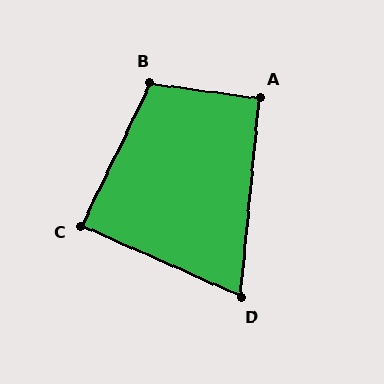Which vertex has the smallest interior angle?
D, at approximately 72 degrees.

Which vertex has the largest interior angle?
B, at approximately 108 degrees.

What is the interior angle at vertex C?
Approximately 88 degrees (approximately right).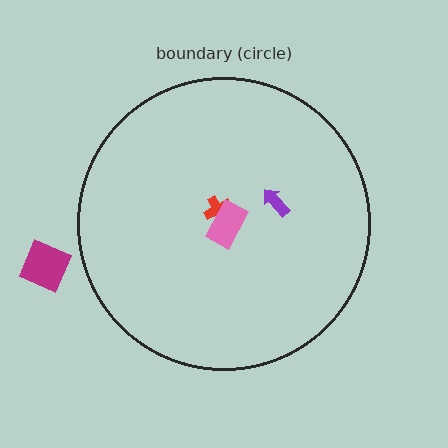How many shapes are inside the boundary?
3 inside, 1 outside.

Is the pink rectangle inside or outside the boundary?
Inside.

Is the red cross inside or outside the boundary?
Inside.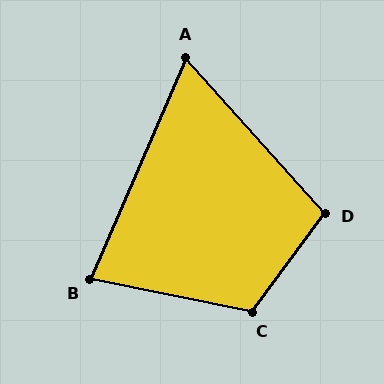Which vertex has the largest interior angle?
C, at approximately 115 degrees.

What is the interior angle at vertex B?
Approximately 78 degrees (acute).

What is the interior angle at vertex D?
Approximately 102 degrees (obtuse).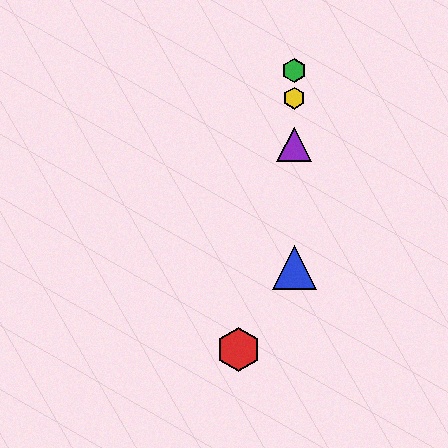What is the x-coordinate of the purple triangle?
The purple triangle is at x≈294.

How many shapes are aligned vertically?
4 shapes (the blue triangle, the green hexagon, the yellow hexagon, the purple triangle) are aligned vertically.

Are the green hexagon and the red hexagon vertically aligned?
No, the green hexagon is at x≈294 and the red hexagon is at x≈238.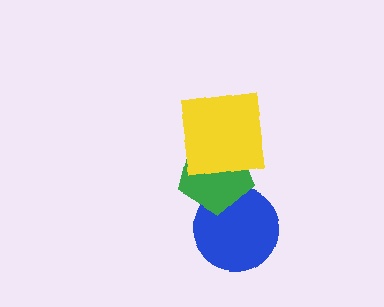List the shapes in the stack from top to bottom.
From top to bottom: the yellow square, the green pentagon, the blue circle.